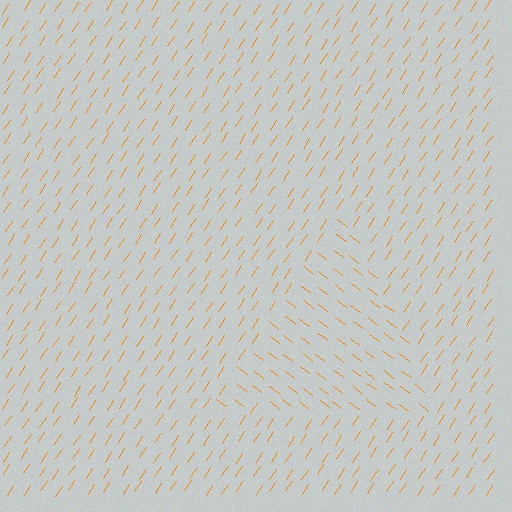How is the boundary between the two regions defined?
The boundary is defined purely by a change in line orientation (approximately 86 degrees difference). All lines are the same color and thickness.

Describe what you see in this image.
The image is filled with small orange line segments. A triangle region in the image has lines oriented differently from the surrounding lines, creating a visible texture boundary.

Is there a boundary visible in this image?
Yes, there is a texture boundary formed by a change in line orientation.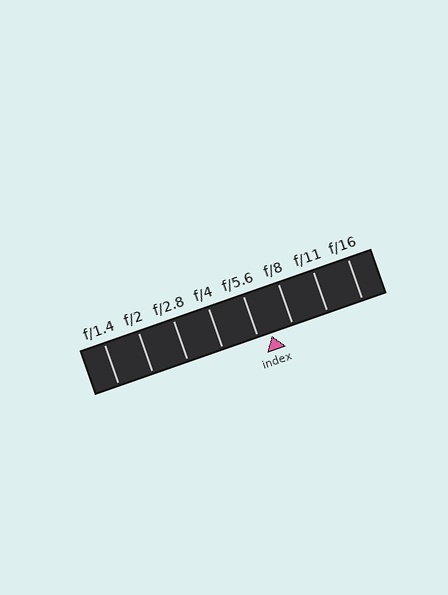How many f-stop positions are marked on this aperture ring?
There are 8 f-stop positions marked.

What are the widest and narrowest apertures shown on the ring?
The widest aperture shown is f/1.4 and the narrowest is f/16.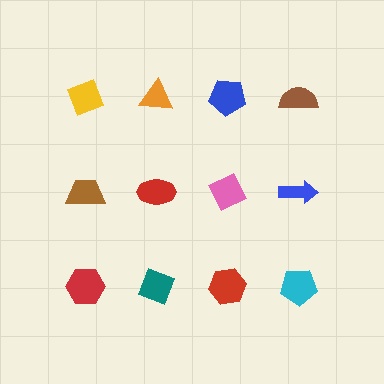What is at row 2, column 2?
A red ellipse.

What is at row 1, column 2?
An orange triangle.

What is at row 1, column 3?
A blue pentagon.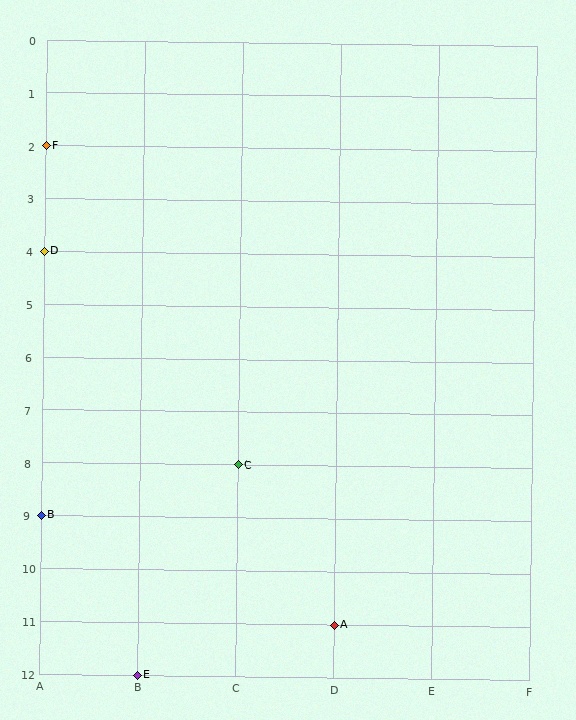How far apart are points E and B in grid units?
Points E and B are 1 column and 3 rows apart (about 3.2 grid units diagonally).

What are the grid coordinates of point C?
Point C is at grid coordinates (C, 8).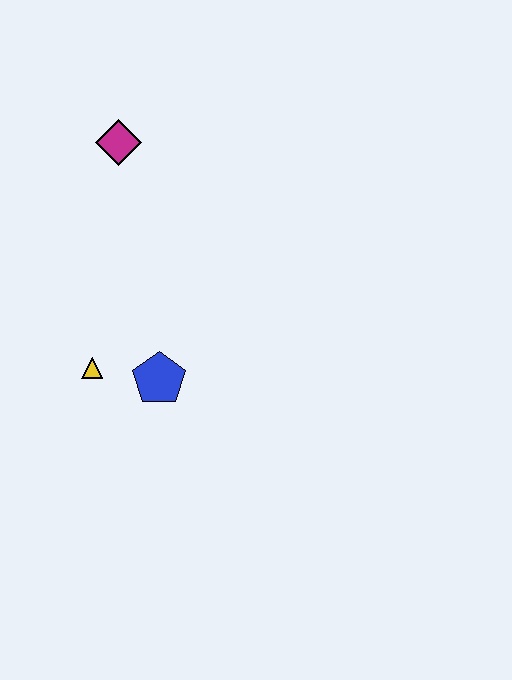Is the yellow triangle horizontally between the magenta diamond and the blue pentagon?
No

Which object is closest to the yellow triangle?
The blue pentagon is closest to the yellow triangle.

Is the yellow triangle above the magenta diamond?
No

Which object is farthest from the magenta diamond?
The blue pentagon is farthest from the magenta diamond.